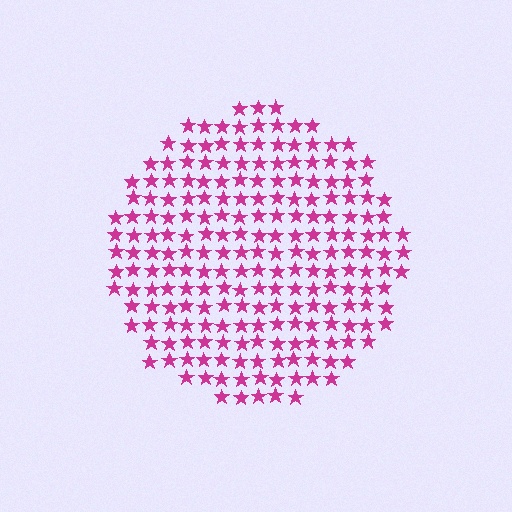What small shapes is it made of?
It is made of small stars.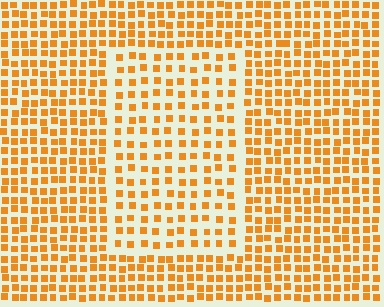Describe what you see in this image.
The image contains small orange elements arranged at two different densities. A rectangle-shaped region is visible where the elements are less densely packed than the surrounding area.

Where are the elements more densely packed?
The elements are more densely packed outside the rectangle boundary.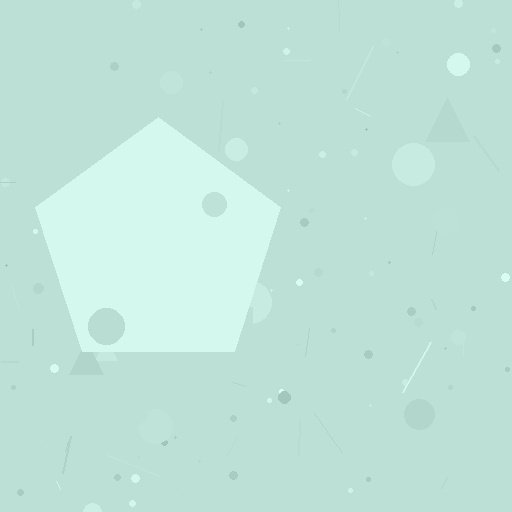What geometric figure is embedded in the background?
A pentagon is embedded in the background.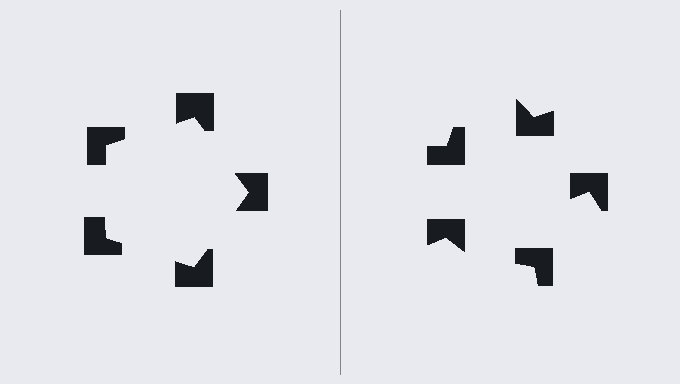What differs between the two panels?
The notched squares are positioned identically on both sides; only the wedge orientations differ. On the left they align to a pentagon; on the right they are misaligned.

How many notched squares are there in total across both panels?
10 — 5 on each side.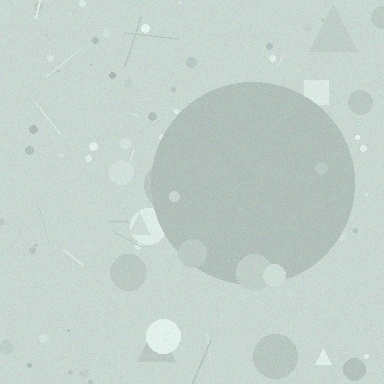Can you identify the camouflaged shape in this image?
The camouflaged shape is a circle.